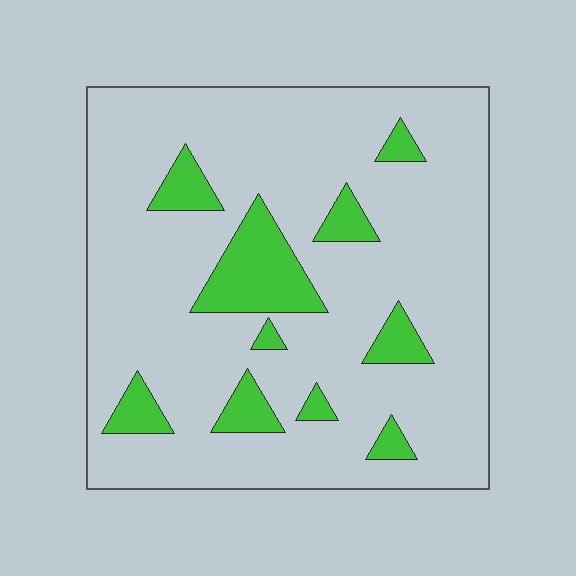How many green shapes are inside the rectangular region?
10.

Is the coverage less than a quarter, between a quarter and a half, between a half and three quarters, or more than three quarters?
Less than a quarter.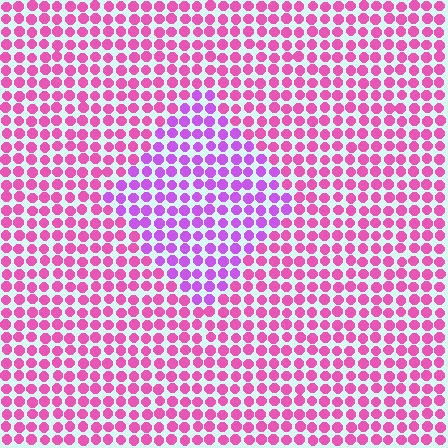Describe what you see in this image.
The image is filled with small pink elements in a uniform arrangement. A diamond-shaped region is visible where the elements are tinted to a slightly different hue, forming a subtle color boundary.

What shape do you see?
I see a diamond.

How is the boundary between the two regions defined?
The boundary is defined purely by a slight shift in hue (about 34 degrees). Spacing, size, and orientation are identical on both sides.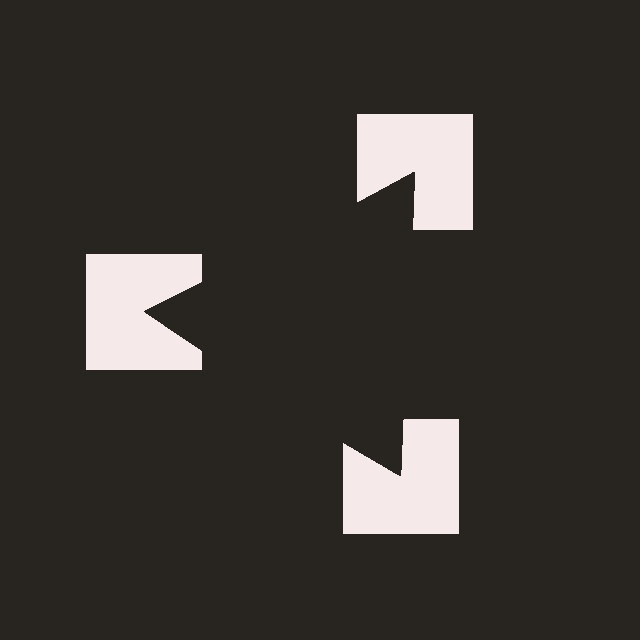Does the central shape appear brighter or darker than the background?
It typically appears slightly darker than the background, even though no actual brightness change is drawn.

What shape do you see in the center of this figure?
An illusory triangle — its edges are inferred from the aligned wedge cuts in the notched squares, not physically drawn.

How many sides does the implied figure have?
3 sides.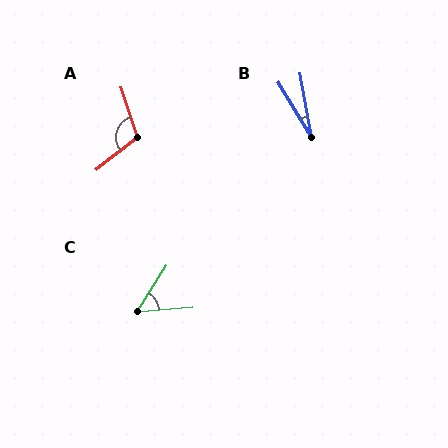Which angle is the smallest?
B, at approximately 21 degrees.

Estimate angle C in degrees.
Approximately 53 degrees.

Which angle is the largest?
A, at approximately 110 degrees.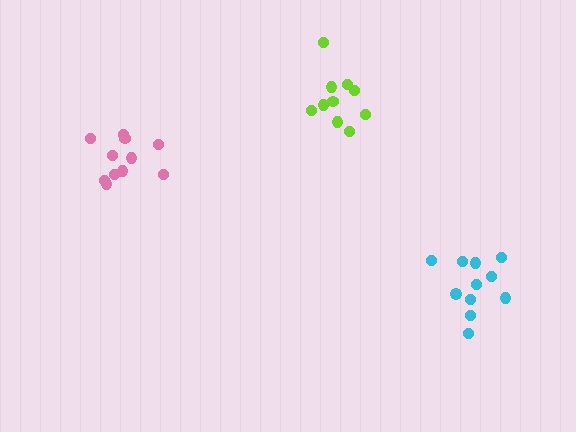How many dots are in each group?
Group 1: 11 dots, Group 2: 11 dots, Group 3: 10 dots (32 total).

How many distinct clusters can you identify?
There are 3 distinct clusters.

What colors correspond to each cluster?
The clusters are colored: pink, cyan, lime.